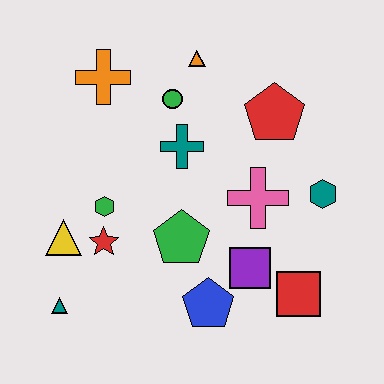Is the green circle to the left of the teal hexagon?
Yes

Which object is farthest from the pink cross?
The teal triangle is farthest from the pink cross.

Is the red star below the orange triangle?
Yes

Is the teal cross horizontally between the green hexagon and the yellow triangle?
No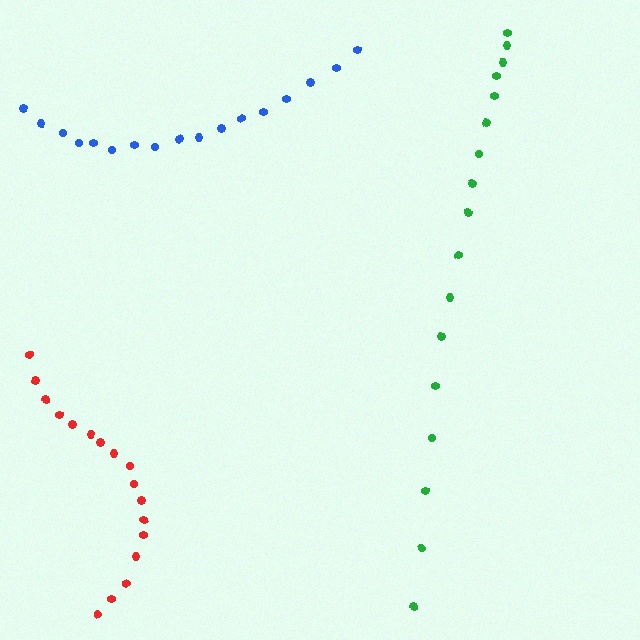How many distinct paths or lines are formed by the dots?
There are 3 distinct paths.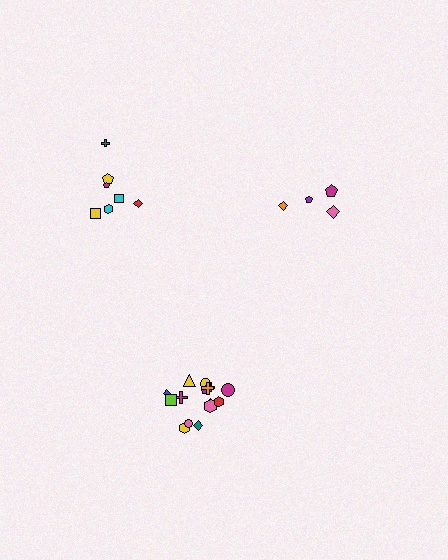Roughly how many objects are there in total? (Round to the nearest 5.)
Roughly 25 objects in total.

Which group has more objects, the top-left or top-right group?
The top-left group.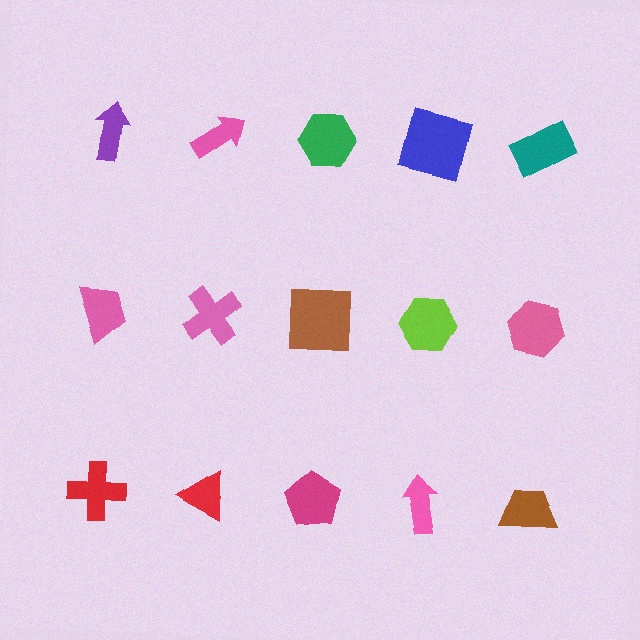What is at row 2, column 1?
A pink trapezoid.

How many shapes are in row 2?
5 shapes.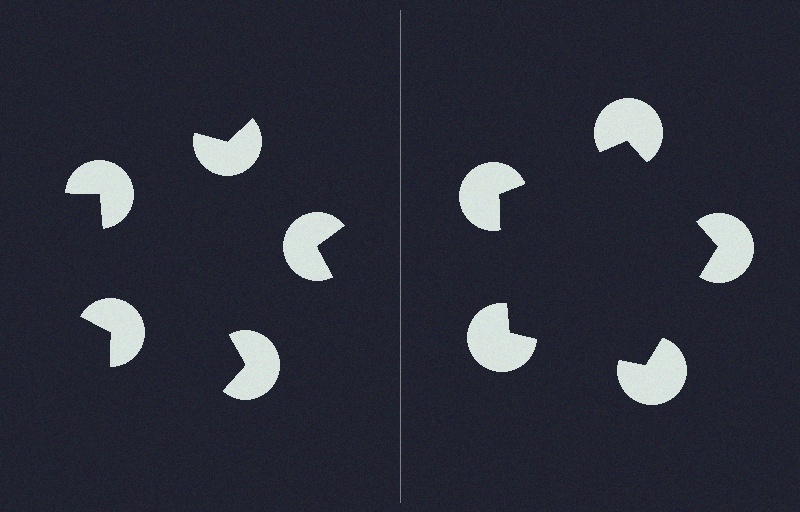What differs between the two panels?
The pac-man discs are positioned identically on both sides; only the wedge orientations differ. On the right they align to a pentagon; on the left they are misaligned.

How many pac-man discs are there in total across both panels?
10 — 5 on each side.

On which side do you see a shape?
An illusory pentagon appears on the right side. On the left side the wedge cuts are rotated, so no coherent shape forms.